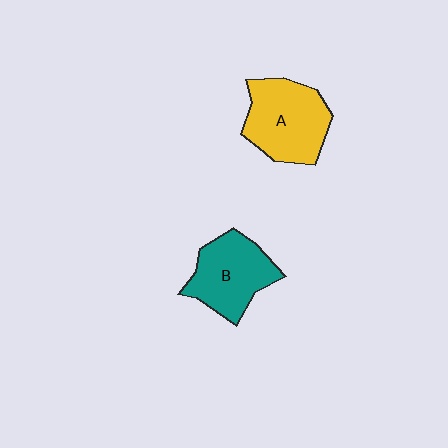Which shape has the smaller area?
Shape B (teal).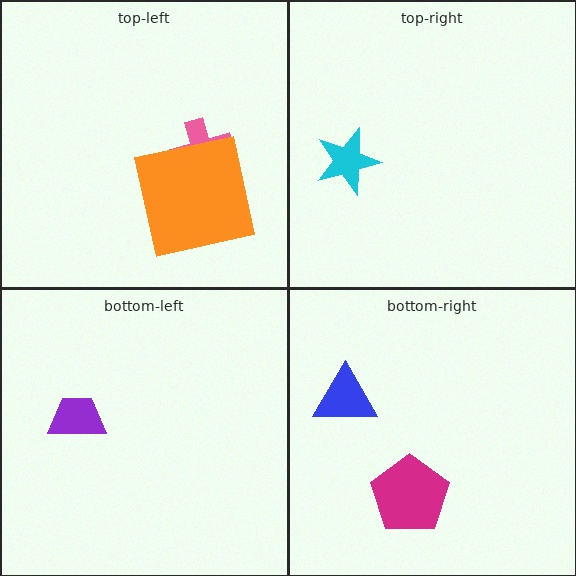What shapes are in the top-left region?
The pink cross, the orange square.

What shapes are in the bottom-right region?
The magenta pentagon, the blue triangle.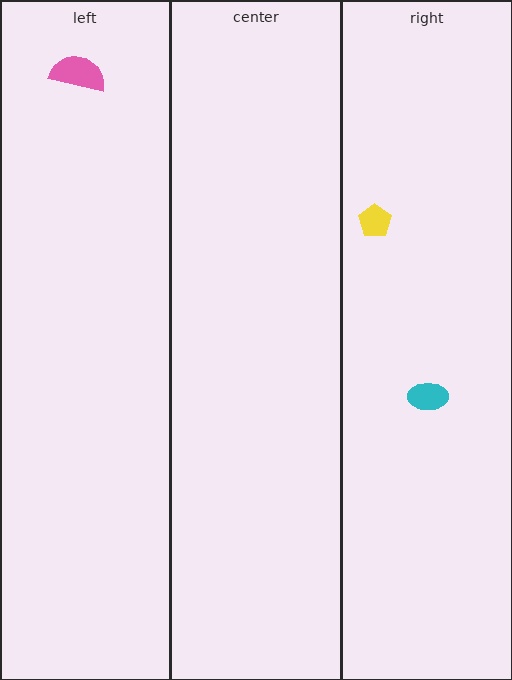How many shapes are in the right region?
2.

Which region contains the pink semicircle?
The left region.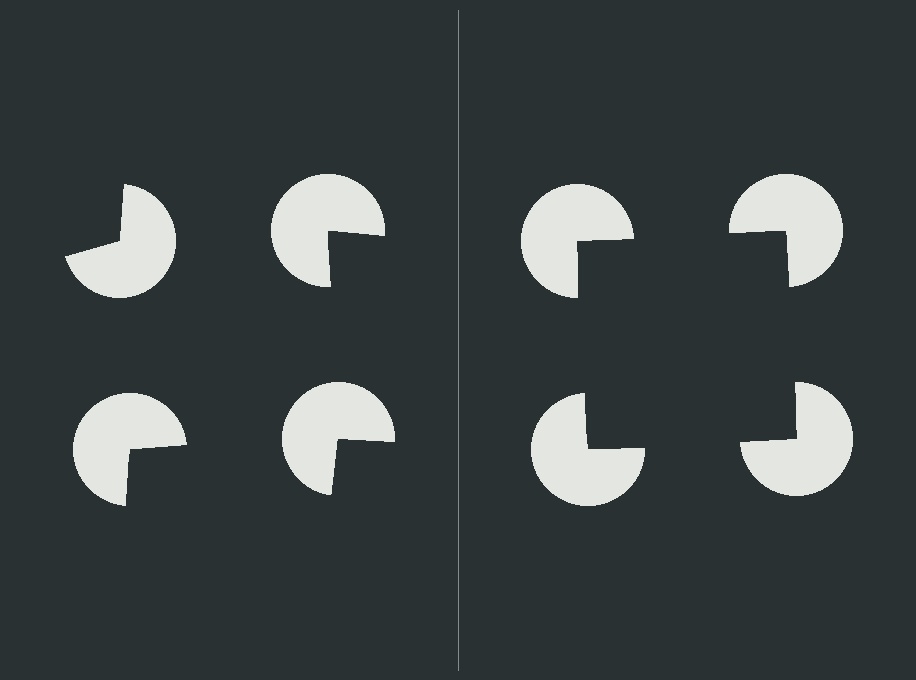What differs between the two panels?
The pac-man discs are positioned identically on both sides; only the wedge orientations differ. On the right they align to a square; on the left they are misaligned.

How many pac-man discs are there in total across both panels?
8 — 4 on each side.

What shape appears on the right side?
An illusory square.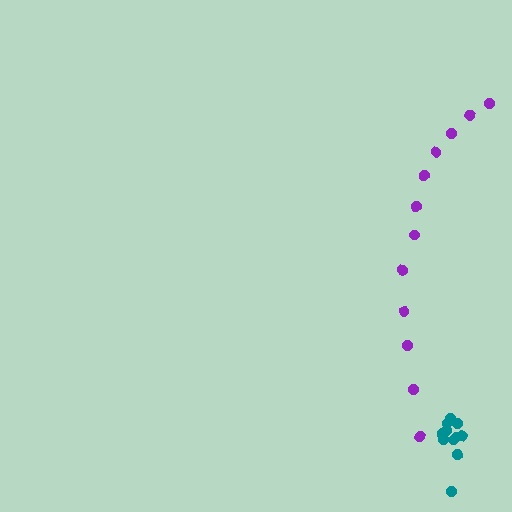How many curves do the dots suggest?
There are 2 distinct paths.